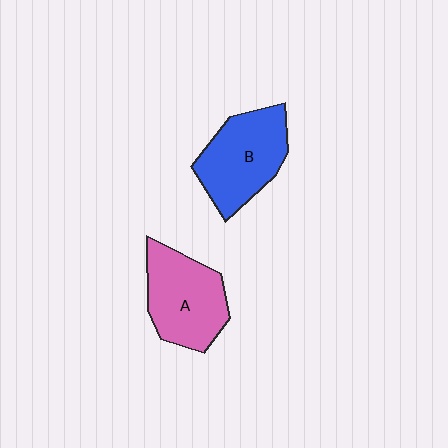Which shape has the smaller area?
Shape A (pink).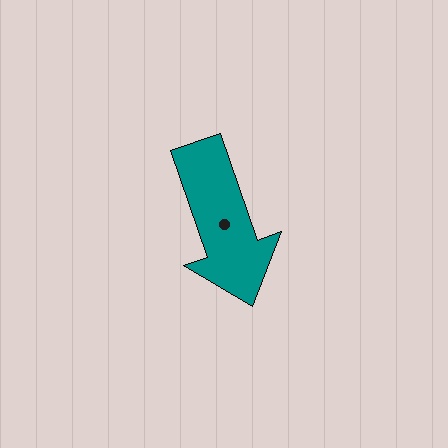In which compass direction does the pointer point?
South.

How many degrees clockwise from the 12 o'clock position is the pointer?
Approximately 161 degrees.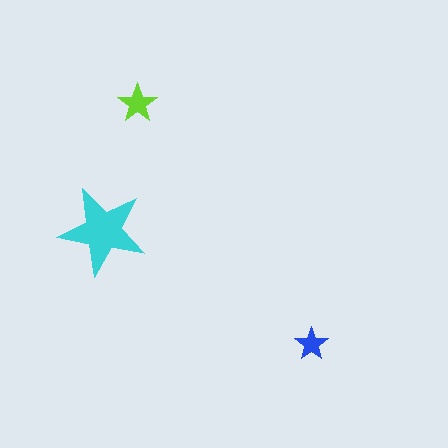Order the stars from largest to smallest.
the cyan one, the lime one, the blue one.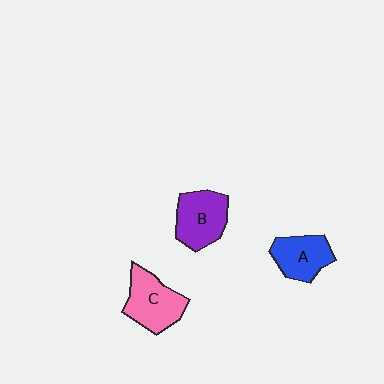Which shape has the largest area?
Shape C (pink).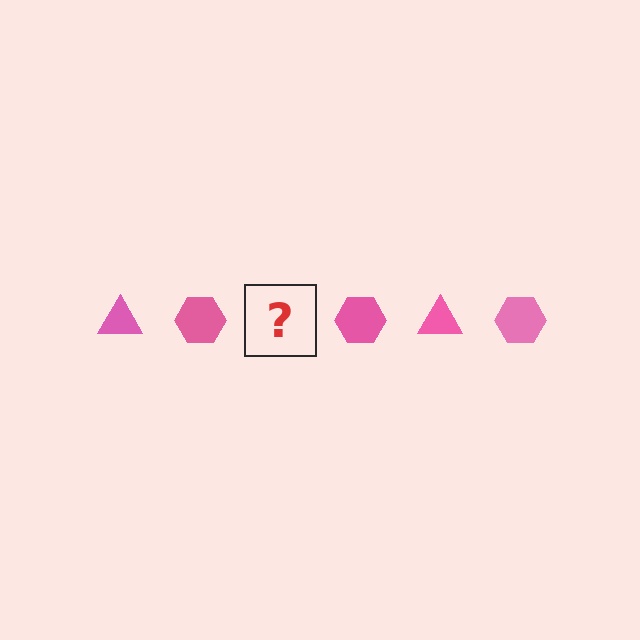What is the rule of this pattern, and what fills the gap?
The rule is that the pattern cycles through triangle, hexagon shapes in pink. The gap should be filled with a pink triangle.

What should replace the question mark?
The question mark should be replaced with a pink triangle.